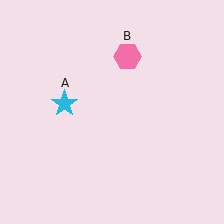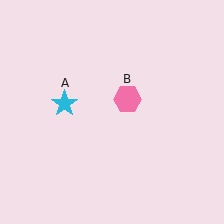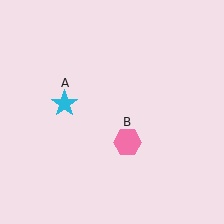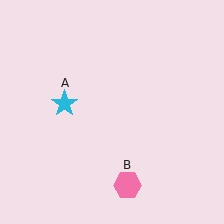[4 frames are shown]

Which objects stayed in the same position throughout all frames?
Cyan star (object A) remained stationary.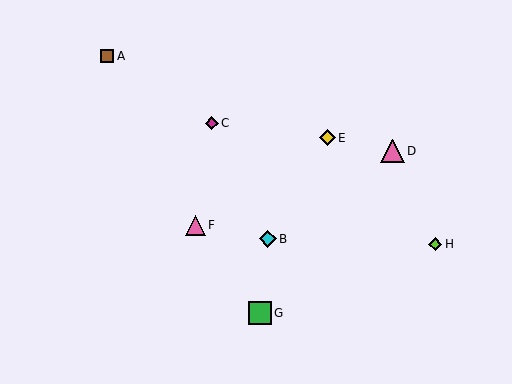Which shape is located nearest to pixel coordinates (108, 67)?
The brown square (labeled A) at (107, 56) is nearest to that location.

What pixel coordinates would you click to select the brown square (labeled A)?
Click at (107, 56) to select the brown square A.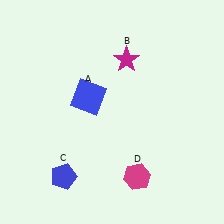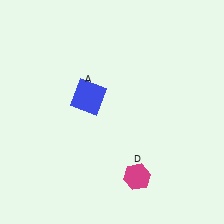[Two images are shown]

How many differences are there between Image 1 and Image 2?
There are 2 differences between the two images.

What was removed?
The blue pentagon (C), the magenta star (B) were removed in Image 2.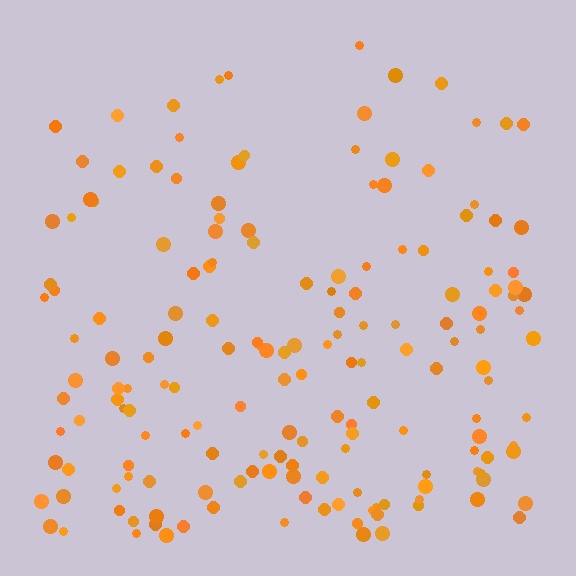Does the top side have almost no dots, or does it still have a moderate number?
Still a moderate number, just noticeably fewer than the bottom.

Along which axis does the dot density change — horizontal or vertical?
Vertical.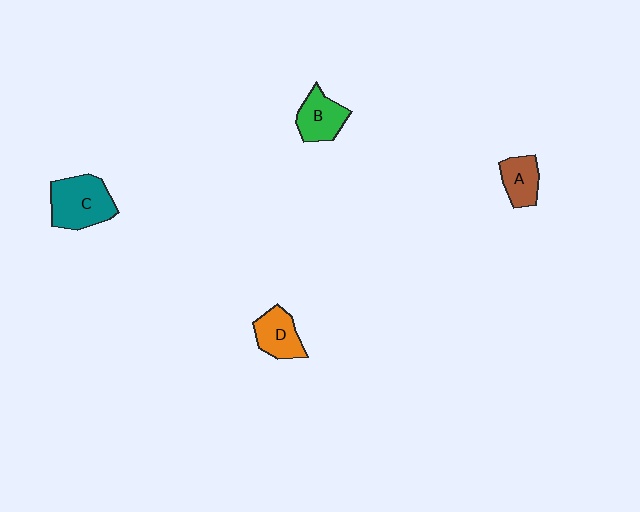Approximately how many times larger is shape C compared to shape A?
Approximately 1.7 times.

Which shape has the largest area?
Shape C (teal).